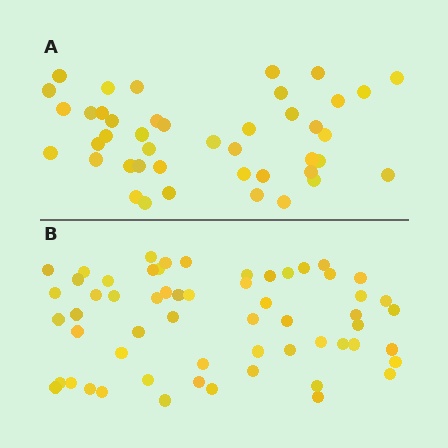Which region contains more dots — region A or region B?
Region B (the bottom region) has more dots.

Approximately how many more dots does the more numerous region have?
Region B has approximately 15 more dots than region A.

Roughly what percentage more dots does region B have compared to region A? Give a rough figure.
About 35% more.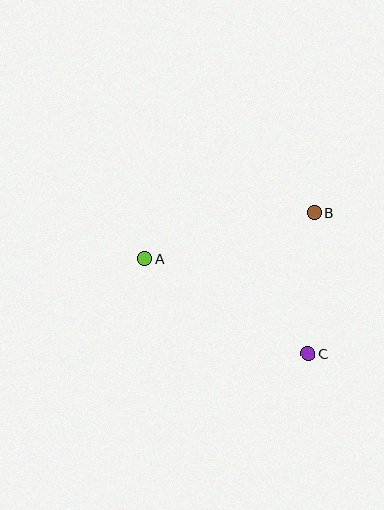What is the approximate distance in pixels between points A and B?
The distance between A and B is approximately 175 pixels.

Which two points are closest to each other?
Points B and C are closest to each other.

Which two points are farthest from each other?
Points A and C are farthest from each other.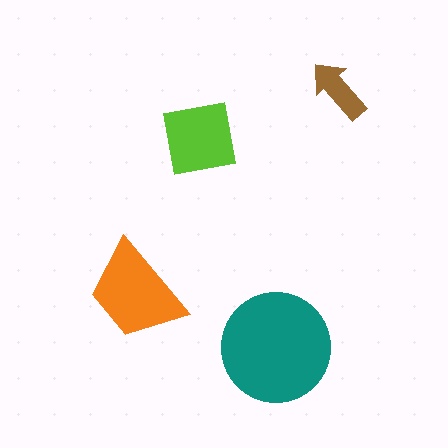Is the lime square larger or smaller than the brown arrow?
Larger.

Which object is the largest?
The teal circle.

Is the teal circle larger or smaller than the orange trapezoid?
Larger.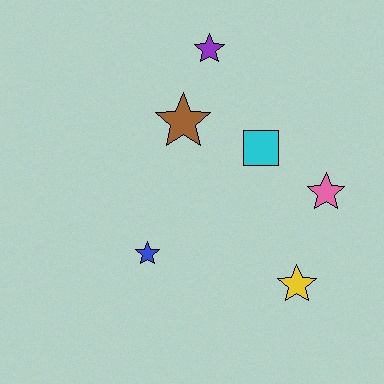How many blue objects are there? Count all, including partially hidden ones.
There is 1 blue object.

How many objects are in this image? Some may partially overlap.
There are 6 objects.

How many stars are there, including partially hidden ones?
There are 5 stars.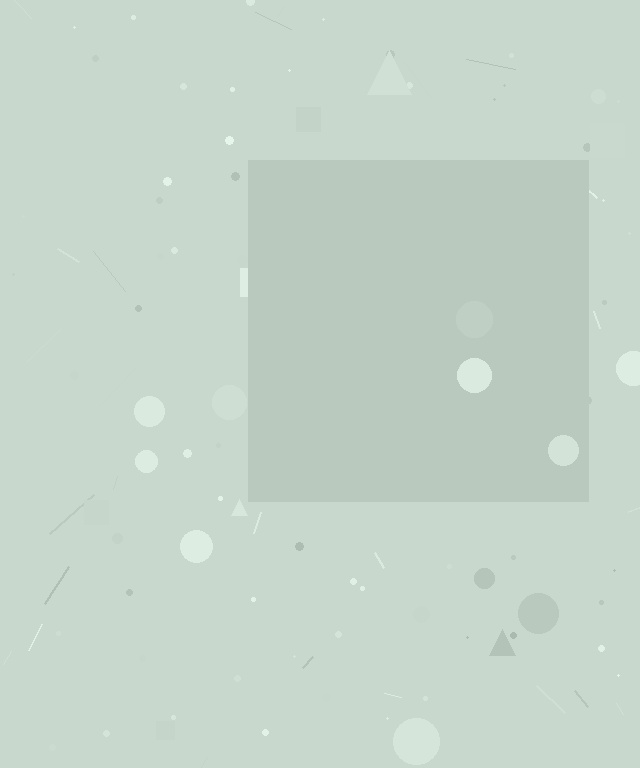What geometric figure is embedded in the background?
A square is embedded in the background.